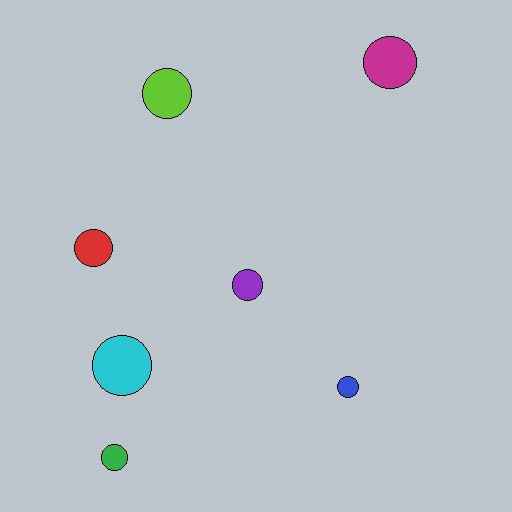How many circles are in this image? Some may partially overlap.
There are 7 circles.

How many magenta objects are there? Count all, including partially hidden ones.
There is 1 magenta object.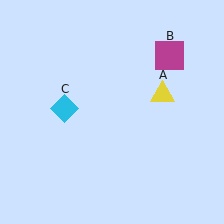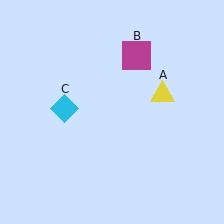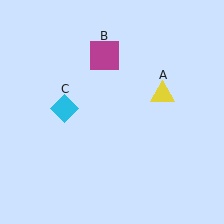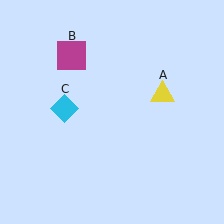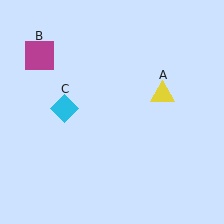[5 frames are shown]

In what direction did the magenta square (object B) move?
The magenta square (object B) moved left.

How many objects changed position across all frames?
1 object changed position: magenta square (object B).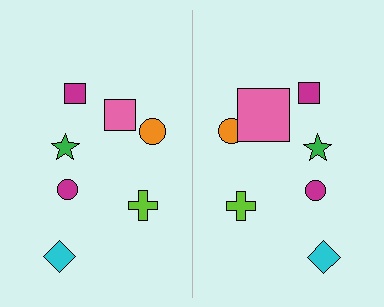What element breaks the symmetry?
The pink square on the right side has a different size than its mirror counterpart.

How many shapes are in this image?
There are 14 shapes in this image.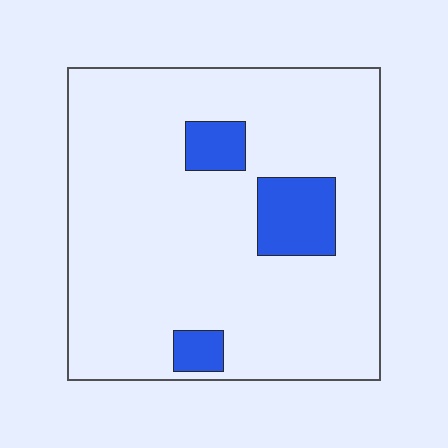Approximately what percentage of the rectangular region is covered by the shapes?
Approximately 10%.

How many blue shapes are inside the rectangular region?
3.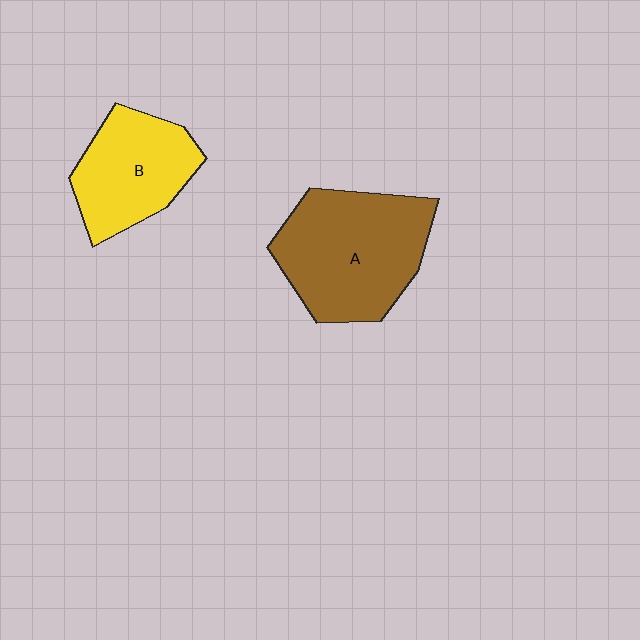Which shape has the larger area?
Shape A (brown).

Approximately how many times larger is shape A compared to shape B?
Approximately 1.4 times.